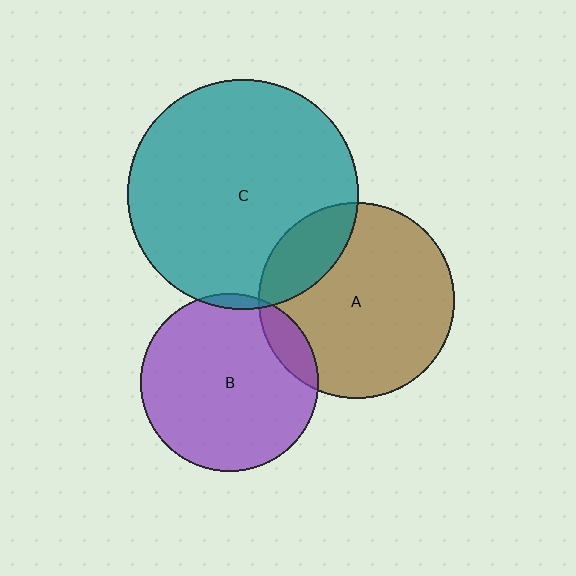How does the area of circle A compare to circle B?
Approximately 1.2 times.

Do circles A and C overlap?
Yes.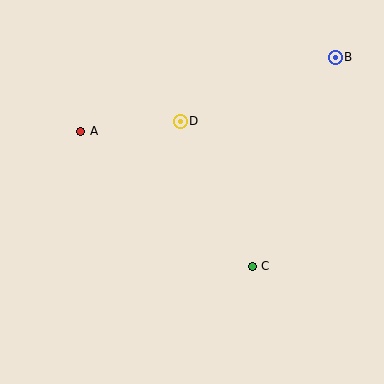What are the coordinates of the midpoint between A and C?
The midpoint between A and C is at (167, 199).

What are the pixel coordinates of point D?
Point D is at (180, 121).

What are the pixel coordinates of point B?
Point B is at (335, 57).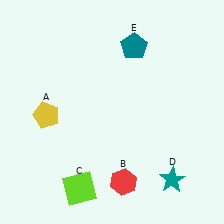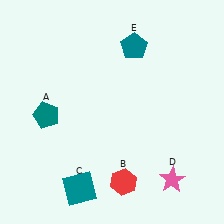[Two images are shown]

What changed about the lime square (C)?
In Image 1, C is lime. In Image 2, it changed to teal.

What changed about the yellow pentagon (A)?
In Image 1, A is yellow. In Image 2, it changed to teal.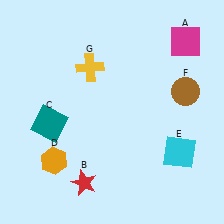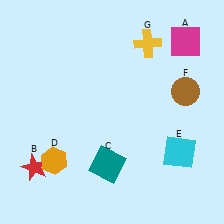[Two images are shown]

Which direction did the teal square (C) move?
The teal square (C) moved right.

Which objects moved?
The objects that moved are: the red star (B), the teal square (C), the yellow cross (G).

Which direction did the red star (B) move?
The red star (B) moved left.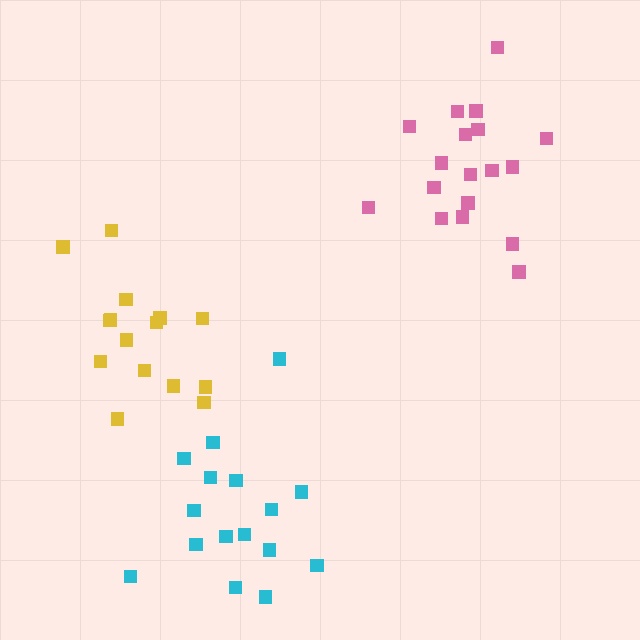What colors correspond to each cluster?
The clusters are colored: yellow, pink, cyan.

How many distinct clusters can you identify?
There are 3 distinct clusters.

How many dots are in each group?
Group 1: 15 dots, Group 2: 18 dots, Group 3: 16 dots (49 total).